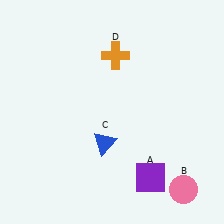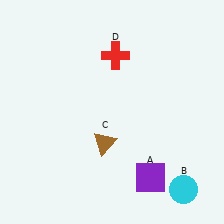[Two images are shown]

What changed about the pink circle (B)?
In Image 1, B is pink. In Image 2, it changed to cyan.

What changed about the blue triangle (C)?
In Image 1, C is blue. In Image 2, it changed to brown.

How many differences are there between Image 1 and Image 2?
There are 3 differences between the two images.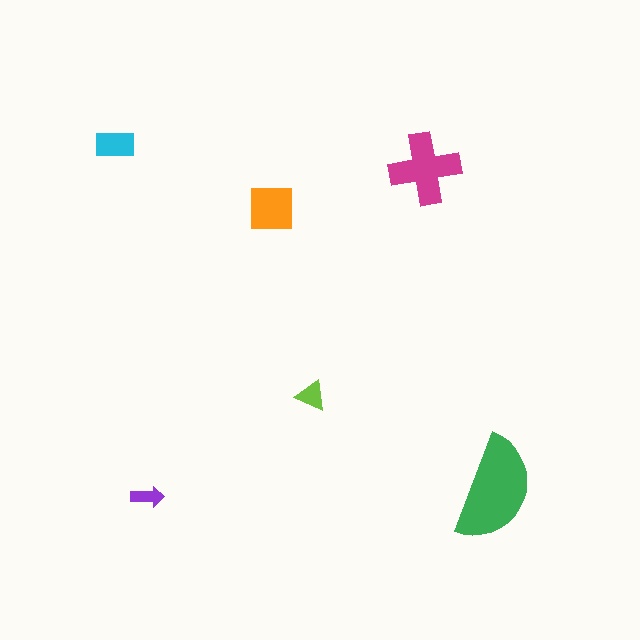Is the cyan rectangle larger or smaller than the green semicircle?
Smaller.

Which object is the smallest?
The purple arrow.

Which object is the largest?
The green semicircle.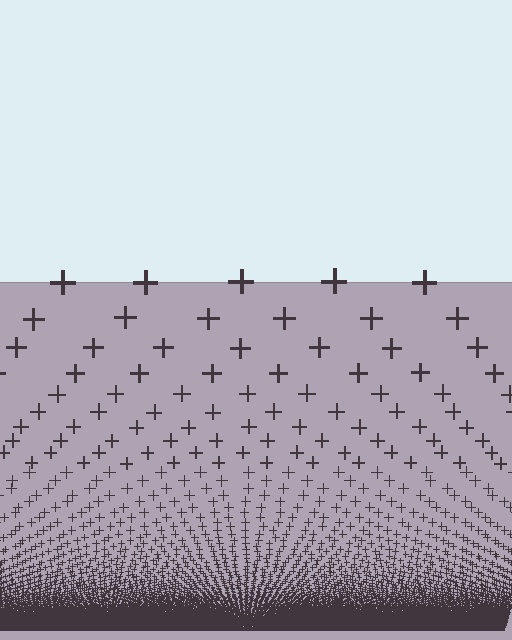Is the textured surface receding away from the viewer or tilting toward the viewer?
The surface appears to tilt toward the viewer. Texture elements get larger and sparser toward the top.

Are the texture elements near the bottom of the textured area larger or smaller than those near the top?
Smaller. The gradient is inverted — elements near the bottom are smaller and denser.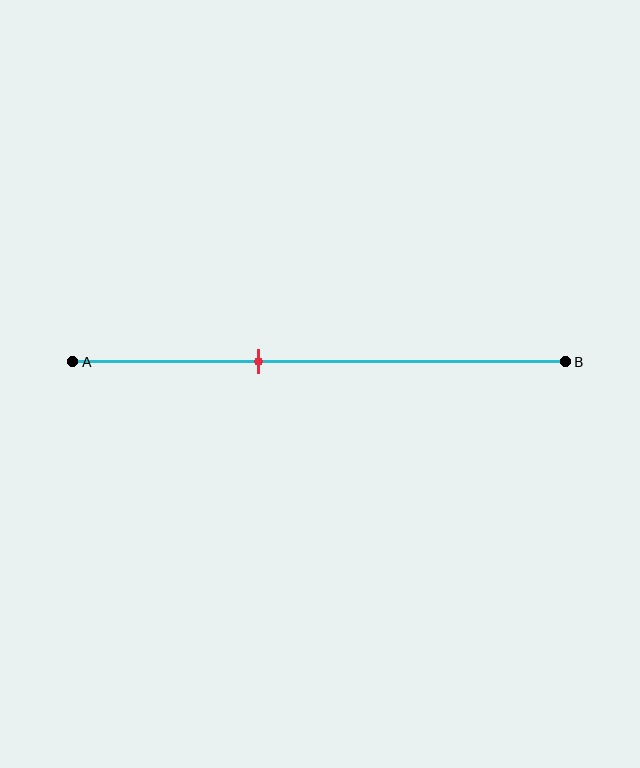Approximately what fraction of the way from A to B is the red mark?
The red mark is approximately 40% of the way from A to B.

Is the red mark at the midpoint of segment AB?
No, the mark is at about 40% from A, not at the 50% midpoint.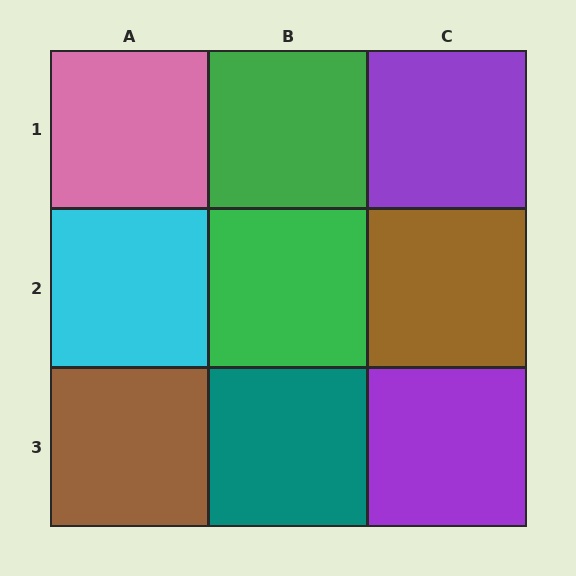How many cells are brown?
2 cells are brown.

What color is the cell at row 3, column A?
Brown.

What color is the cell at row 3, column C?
Purple.